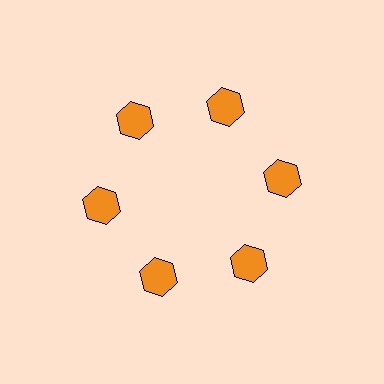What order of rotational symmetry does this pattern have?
This pattern has 6-fold rotational symmetry.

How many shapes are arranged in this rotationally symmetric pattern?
There are 6 shapes, arranged in 6 groups of 1.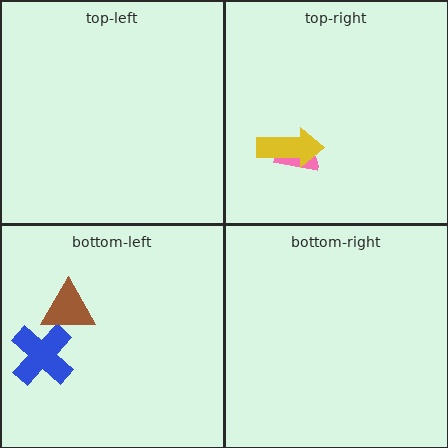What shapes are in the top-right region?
The pink semicircle, the yellow arrow.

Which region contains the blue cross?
The bottom-left region.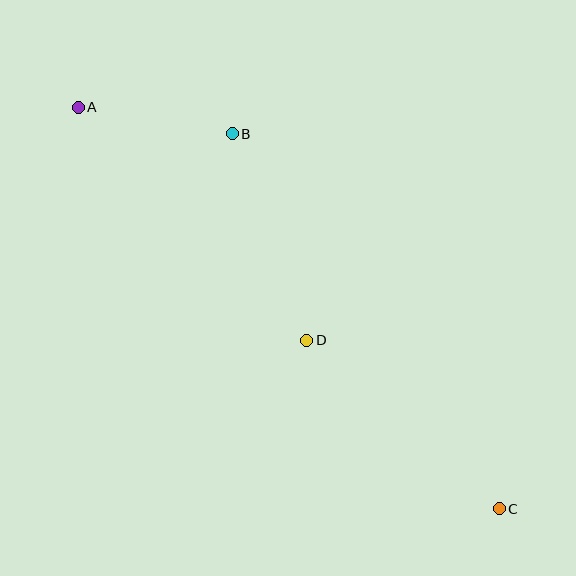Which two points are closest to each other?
Points A and B are closest to each other.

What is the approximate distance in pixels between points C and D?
The distance between C and D is approximately 256 pixels.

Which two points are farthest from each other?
Points A and C are farthest from each other.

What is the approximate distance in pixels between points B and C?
The distance between B and C is approximately 460 pixels.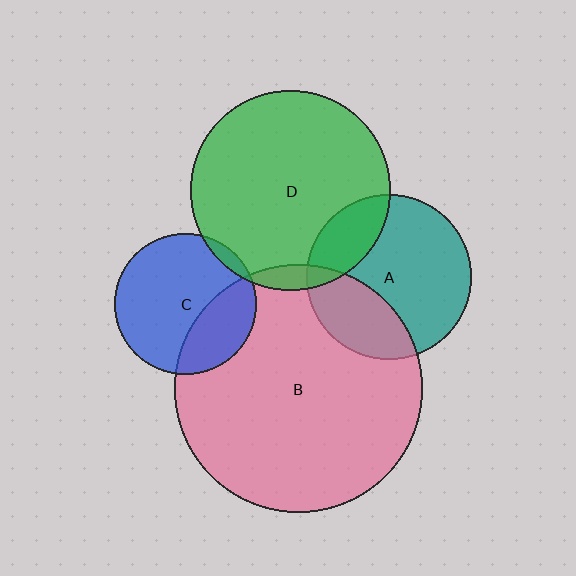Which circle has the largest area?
Circle B (pink).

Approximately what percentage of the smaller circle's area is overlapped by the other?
Approximately 5%.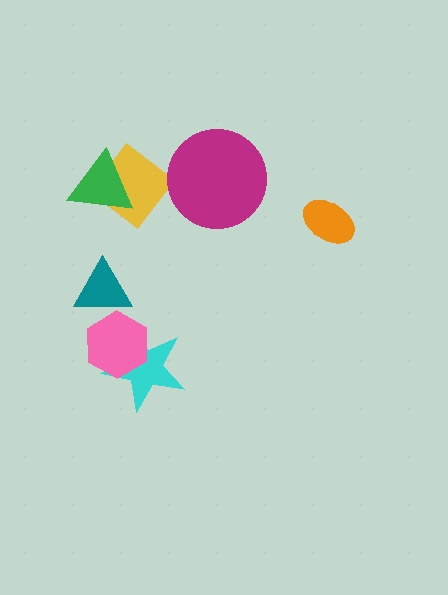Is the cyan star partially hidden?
Yes, it is partially covered by another shape.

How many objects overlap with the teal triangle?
1 object overlaps with the teal triangle.